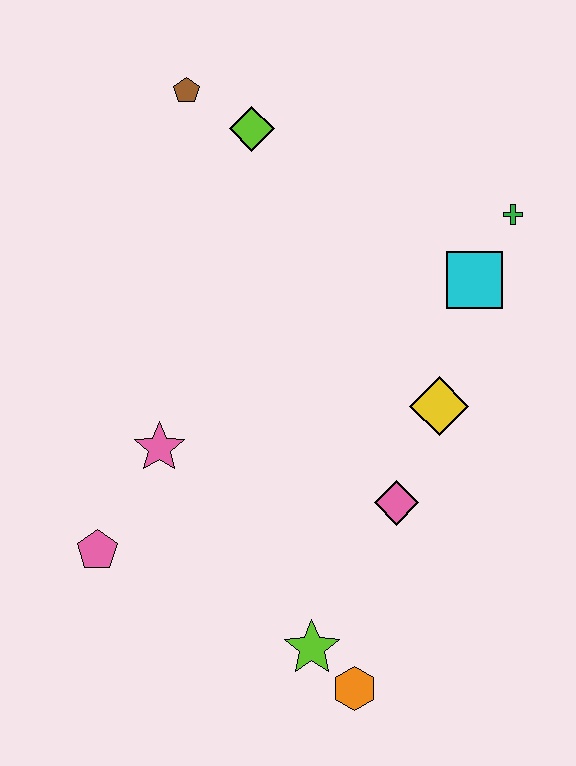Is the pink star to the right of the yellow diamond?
No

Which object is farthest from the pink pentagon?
The green cross is farthest from the pink pentagon.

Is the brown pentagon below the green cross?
No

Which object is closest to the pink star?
The pink pentagon is closest to the pink star.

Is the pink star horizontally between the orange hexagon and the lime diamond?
No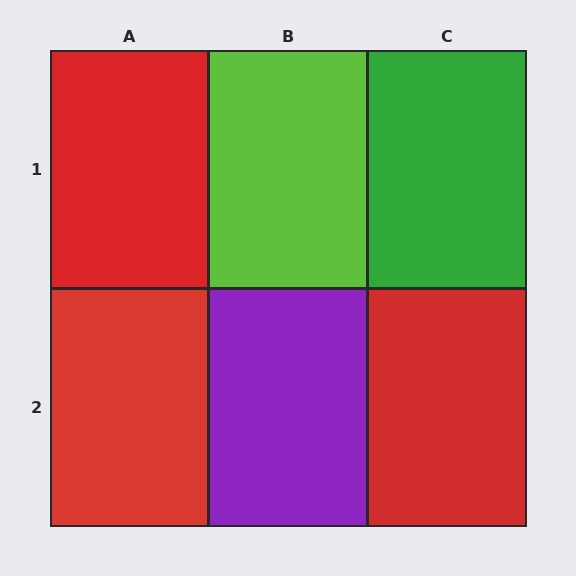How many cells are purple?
1 cell is purple.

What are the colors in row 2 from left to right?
Red, purple, red.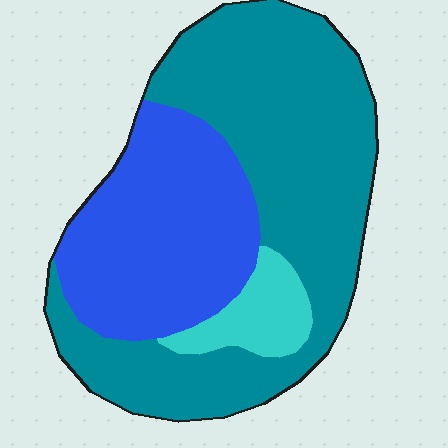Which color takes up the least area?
Cyan, at roughly 10%.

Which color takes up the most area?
Teal, at roughly 60%.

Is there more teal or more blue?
Teal.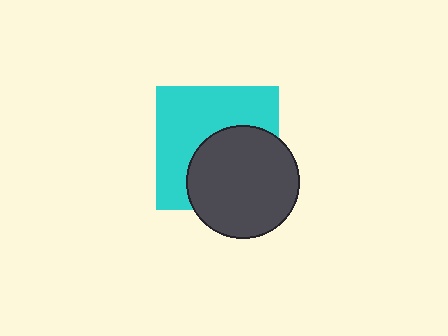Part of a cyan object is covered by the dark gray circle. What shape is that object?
It is a square.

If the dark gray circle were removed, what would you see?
You would see the complete cyan square.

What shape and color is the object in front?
The object in front is a dark gray circle.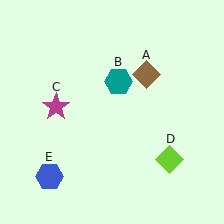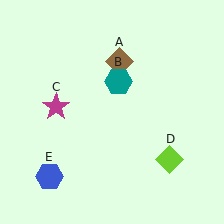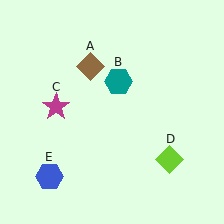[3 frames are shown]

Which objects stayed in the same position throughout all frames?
Teal hexagon (object B) and magenta star (object C) and lime diamond (object D) and blue hexagon (object E) remained stationary.